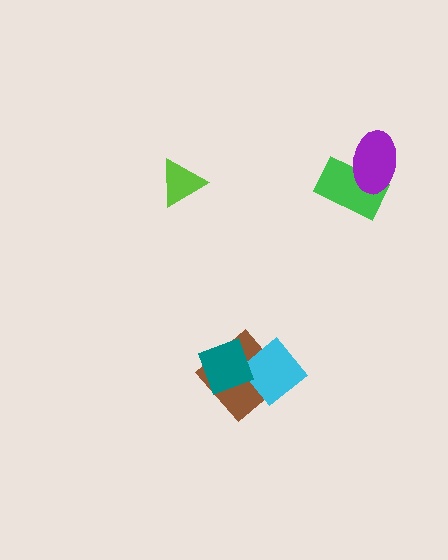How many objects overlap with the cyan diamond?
2 objects overlap with the cyan diamond.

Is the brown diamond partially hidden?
Yes, it is partially covered by another shape.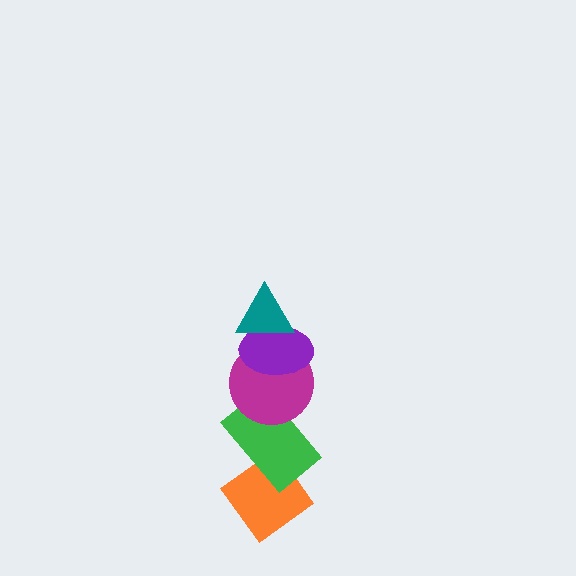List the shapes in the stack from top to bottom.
From top to bottom: the teal triangle, the purple ellipse, the magenta circle, the green rectangle, the orange diamond.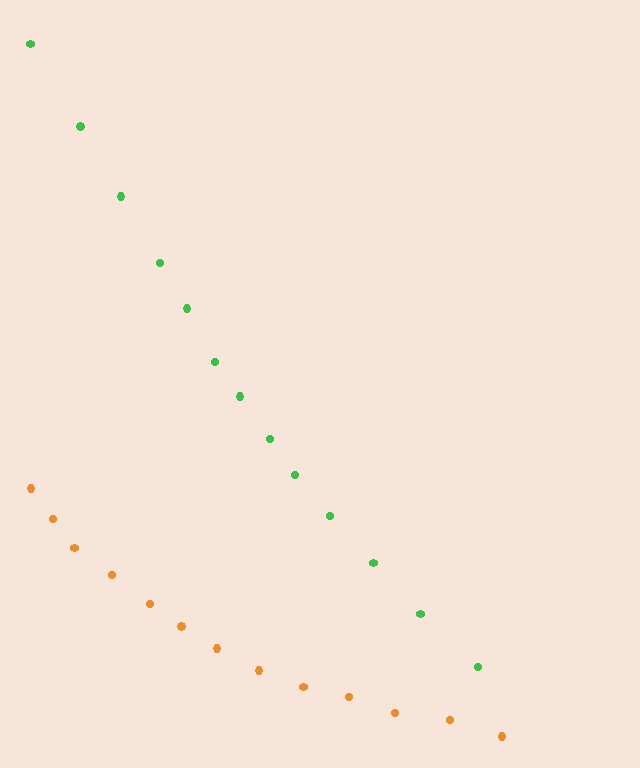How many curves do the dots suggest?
There are 2 distinct paths.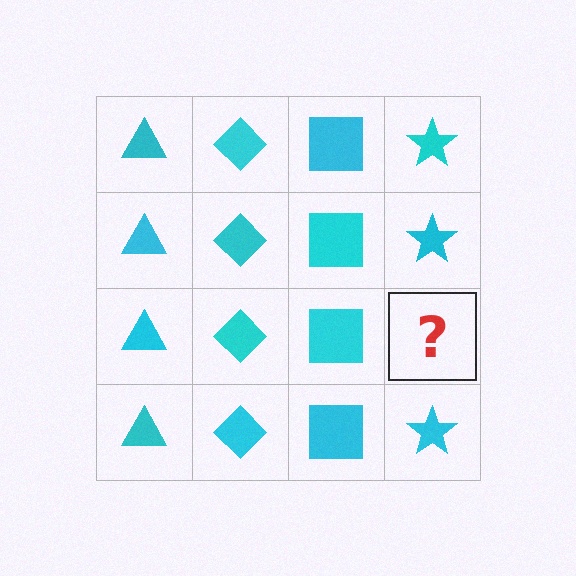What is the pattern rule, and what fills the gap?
The rule is that each column has a consistent shape. The gap should be filled with a cyan star.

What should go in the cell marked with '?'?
The missing cell should contain a cyan star.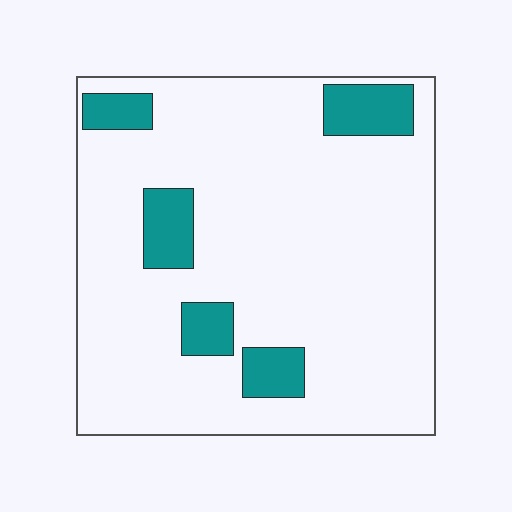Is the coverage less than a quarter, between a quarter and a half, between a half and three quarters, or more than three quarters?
Less than a quarter.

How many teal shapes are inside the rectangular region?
5.